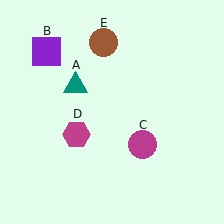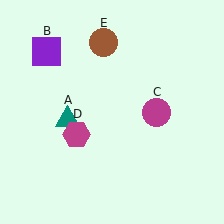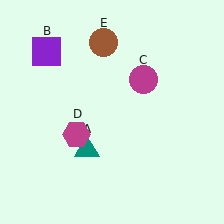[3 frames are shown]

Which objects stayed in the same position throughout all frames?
Purple square (object B) and magenta hexagon (object D) and brown circle (object E) remained stationary.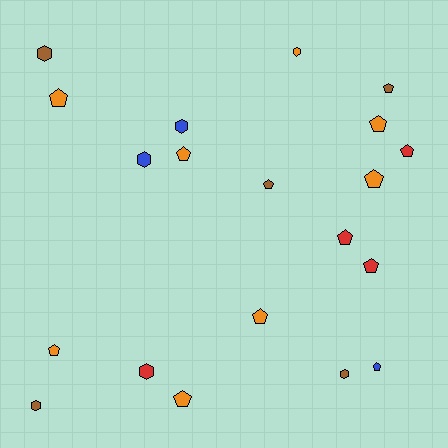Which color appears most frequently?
Orange, with 8 objects.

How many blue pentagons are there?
There is 1 blue pentagon.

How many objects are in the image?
There are 20 objects.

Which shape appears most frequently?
Pentagon, with 13 objects.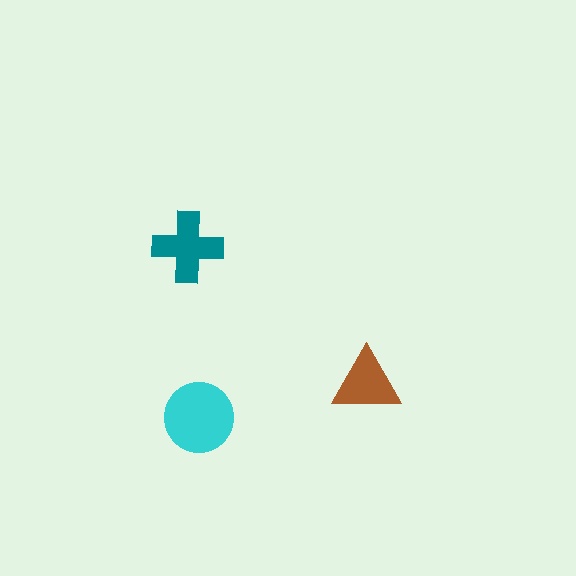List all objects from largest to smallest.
The cyan circle, the teal cross, the brown triangle.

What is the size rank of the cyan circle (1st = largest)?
1st.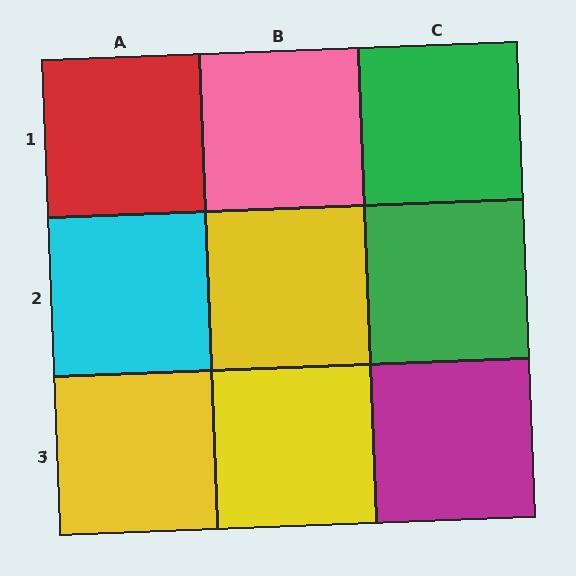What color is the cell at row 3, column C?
Magenta.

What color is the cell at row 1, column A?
Red.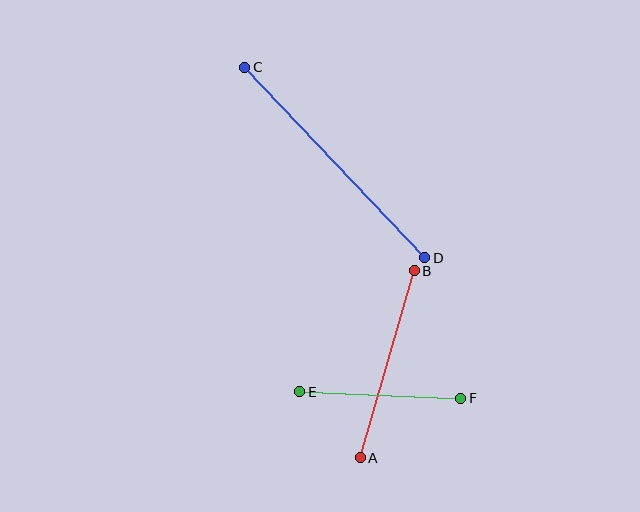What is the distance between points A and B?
The distance is approximately 195 pixels.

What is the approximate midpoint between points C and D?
The midpoint is at approximately (335, 163) pixels.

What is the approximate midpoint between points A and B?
The midpoint is at approximately (387, 364) pixels.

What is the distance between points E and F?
The distance is approximately 161 pixels.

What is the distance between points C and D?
The distance is approximately 262 pixels.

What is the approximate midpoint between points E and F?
The midpoint is at approximately (380, 395) pixels.